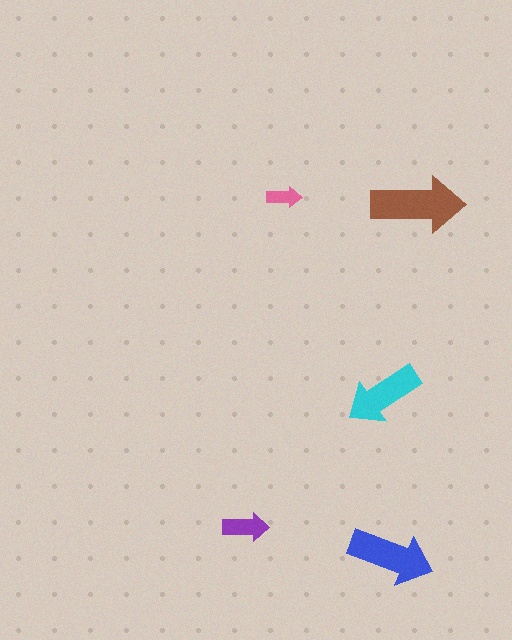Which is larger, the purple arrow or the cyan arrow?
The cyan one.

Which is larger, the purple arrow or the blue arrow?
The blue one.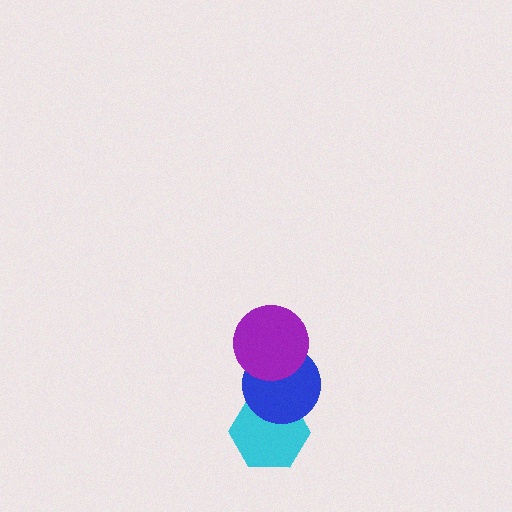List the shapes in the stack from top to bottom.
From top to bottom: the purple circle, the blue circle, the cyan hexagon.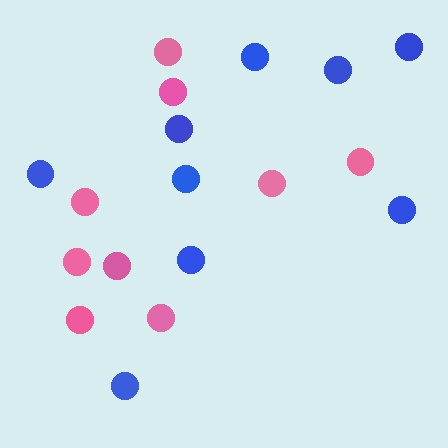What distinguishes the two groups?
There are 2 groups: one group of blue circles (9) and one group of pink circles (9).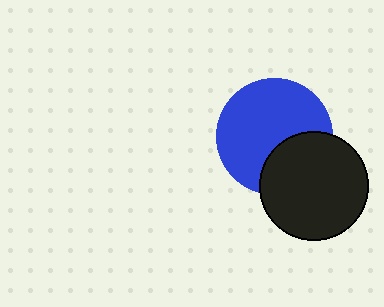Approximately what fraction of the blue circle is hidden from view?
Roughly 31% of the blue circle is hidden behind the black circle.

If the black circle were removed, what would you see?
You would see the complete blue circle.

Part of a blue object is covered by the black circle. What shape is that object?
It is a circle.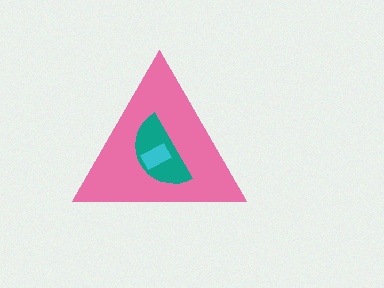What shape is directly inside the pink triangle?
The teal semicircle.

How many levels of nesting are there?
3.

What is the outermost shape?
The pink triangle.